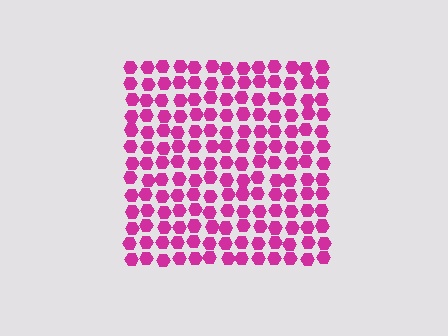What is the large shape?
The large shape is a square.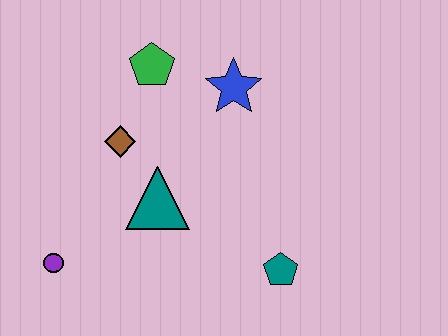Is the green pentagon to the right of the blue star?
No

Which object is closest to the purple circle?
The teal triangle is closest to the purple circle.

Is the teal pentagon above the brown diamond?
No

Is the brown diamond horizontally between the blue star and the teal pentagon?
No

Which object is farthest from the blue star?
The purple circle is farthest from the blue star.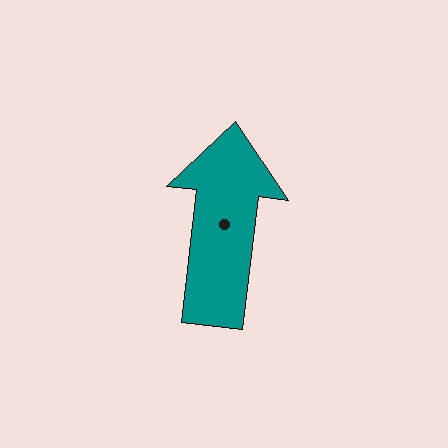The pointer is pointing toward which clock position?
Roughly 12 o'clock.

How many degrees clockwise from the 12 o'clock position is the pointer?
Approximately 7 degrees.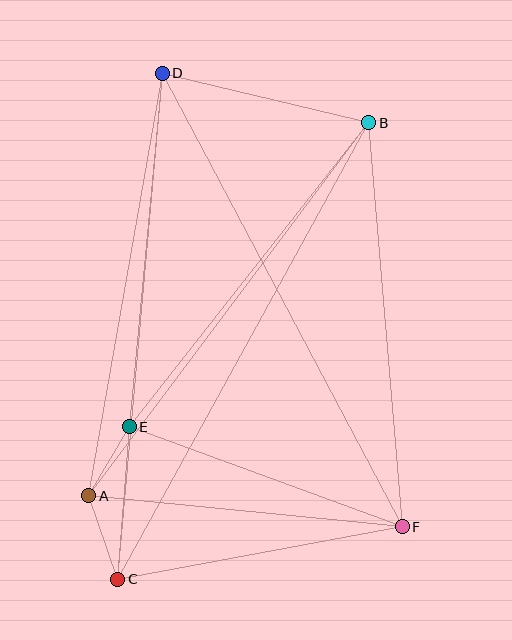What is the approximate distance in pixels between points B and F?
The distance between B and F is approximately 405 pixels.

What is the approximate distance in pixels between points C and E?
The distance between C and E is approximately 153 pixels.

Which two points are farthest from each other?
Points B and C are farthest from each other.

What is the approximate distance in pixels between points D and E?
The distance between D and E is approximately 355 pixels.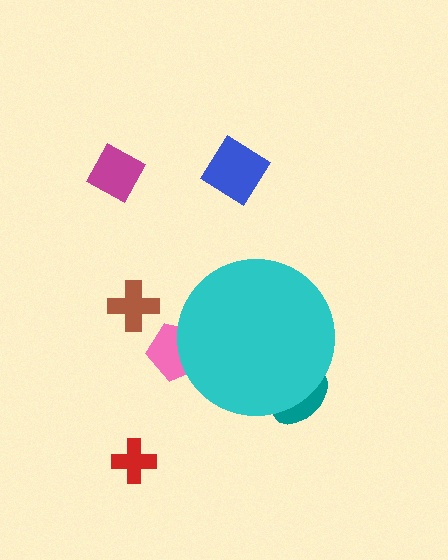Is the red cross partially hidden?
No, the red cross is fully visible.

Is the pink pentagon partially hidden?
Yes, the pink pentagon is partially hidden behind the cyan circle.